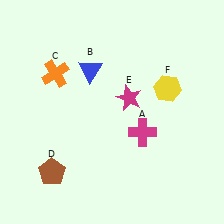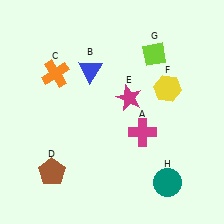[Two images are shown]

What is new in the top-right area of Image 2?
A lime diamond (G) was added in the top-right area of Image 2.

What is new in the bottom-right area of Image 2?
A teal circle (H) was added in the bottom-right area of Image 2.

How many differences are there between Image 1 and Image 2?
There are 2 differences between the two images.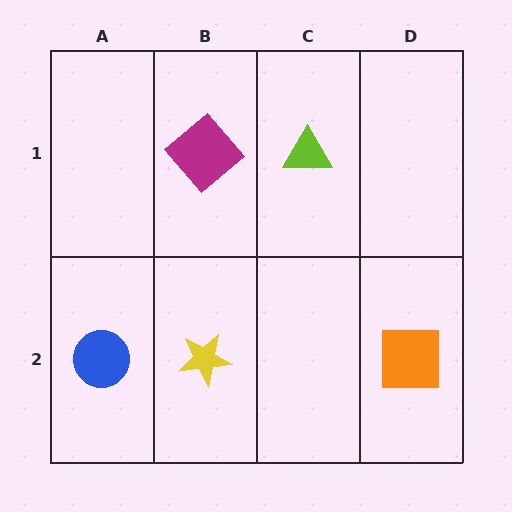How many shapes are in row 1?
2 shapes.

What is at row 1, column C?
A lime triangle.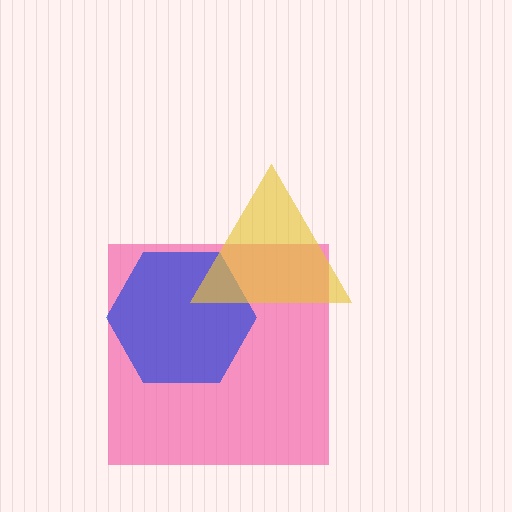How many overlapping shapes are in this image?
There are 3 overlapping shapes in the image.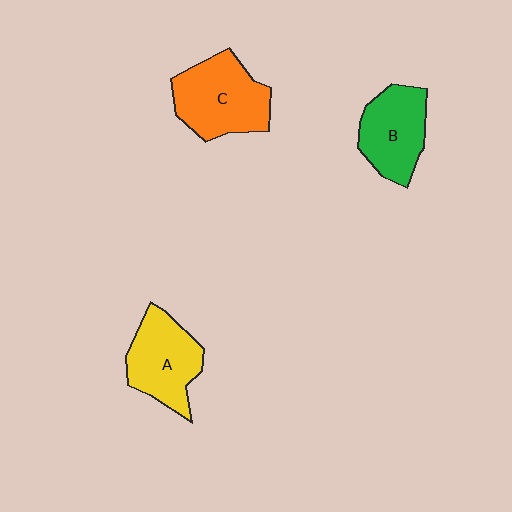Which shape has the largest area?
Shape C (orange).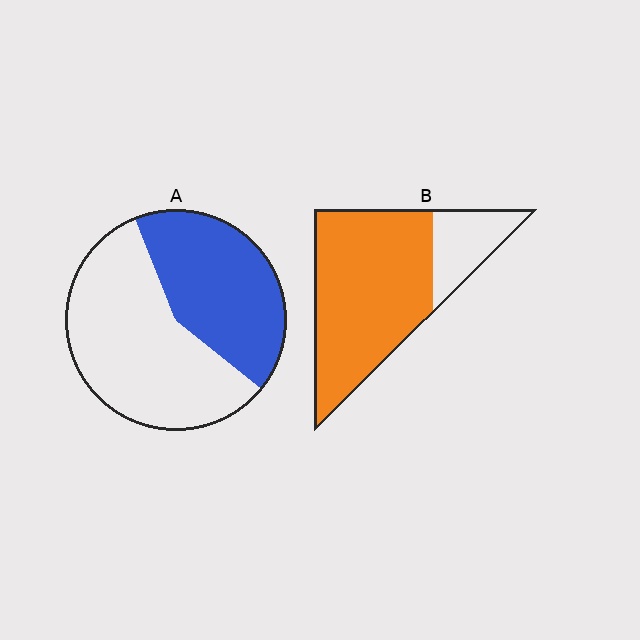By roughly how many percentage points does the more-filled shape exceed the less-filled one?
By roughly 35 percentage points (B over A).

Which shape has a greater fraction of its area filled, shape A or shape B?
Shape B.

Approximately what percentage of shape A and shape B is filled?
A is approximately 40% and B is approximately 80%.